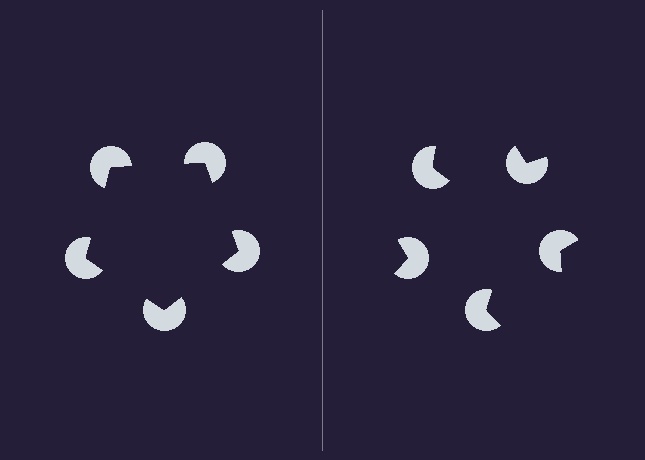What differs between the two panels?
The pac-man discs are positioned identically on both sides; only the wedge orientations differ. On the left they align to a pentagon; on the right they are misaligned.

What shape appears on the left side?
An illusory pentagon.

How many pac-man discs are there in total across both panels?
10 — 5 on each side.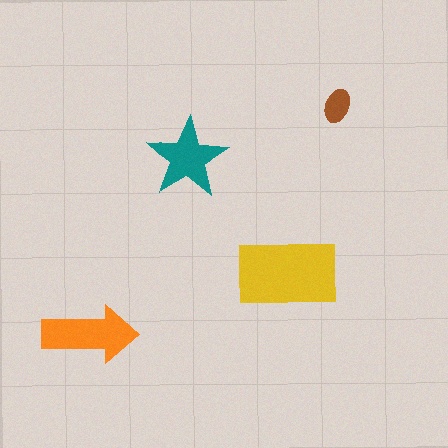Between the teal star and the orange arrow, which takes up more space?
The orange arrow.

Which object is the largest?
The yellow rectangle.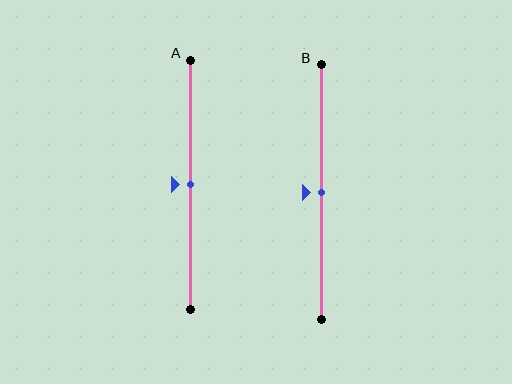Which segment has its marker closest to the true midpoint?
Segment A has its marker closest to the true midpoint.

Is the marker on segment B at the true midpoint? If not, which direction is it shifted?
Yes, the marker on segment B is at the true midpoint.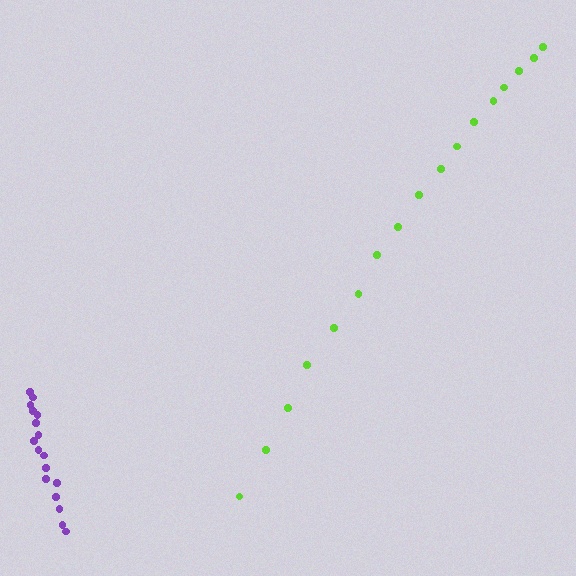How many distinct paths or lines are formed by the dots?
There are 2 distinct paths.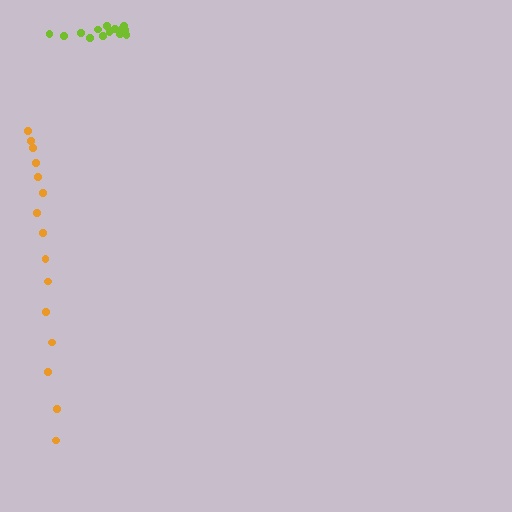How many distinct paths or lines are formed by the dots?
There are 2 distinct paths.